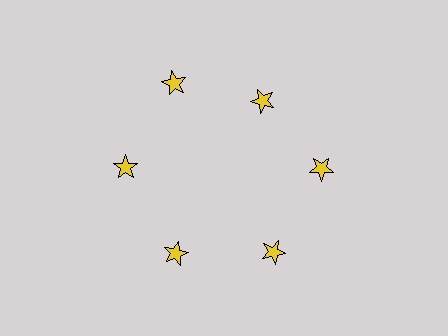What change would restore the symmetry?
The symmetry would be restored by moving it outward, back onto the ring so that all 6 stars sit at equal angles and equal distance from the center.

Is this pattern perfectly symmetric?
No. The 6 yellow stars are arranged in a ring, but one element near the 1 o'clock position is pulled inward toward the center, breaking the 6-fold rotational symmetry.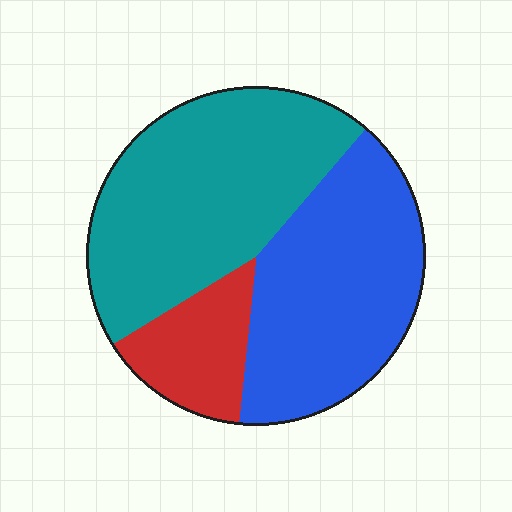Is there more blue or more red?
Blue.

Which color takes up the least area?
Red, at roughly 15%.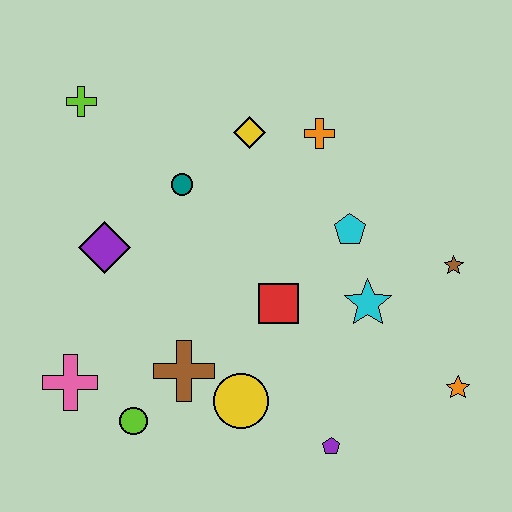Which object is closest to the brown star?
The cyan star is closest to the brown star.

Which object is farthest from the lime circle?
The brown star is farthest from the lime circle.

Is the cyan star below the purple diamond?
Yes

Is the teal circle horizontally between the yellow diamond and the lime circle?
Yes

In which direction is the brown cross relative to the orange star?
The brown cross is to the left of the orange star.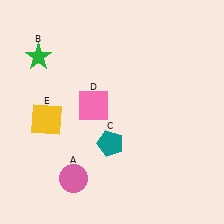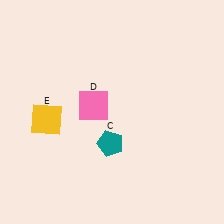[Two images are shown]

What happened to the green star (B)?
The green star (B) was removed in Image 2. It was in the top-left area of Image 1.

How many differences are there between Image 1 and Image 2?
There are 2 differences between the two images.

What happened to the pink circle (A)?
The pink circle (A) was removed in Image 2. It was in the bottom-left area of Image 1.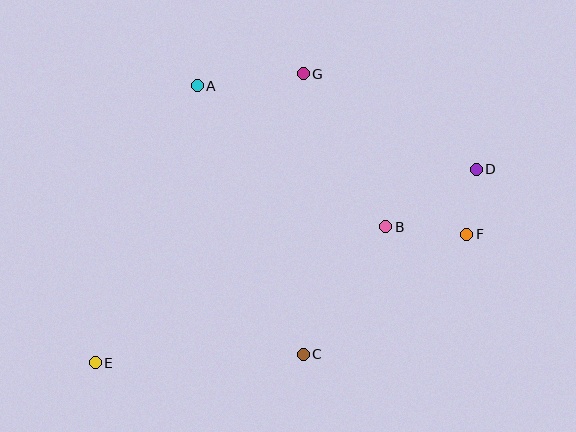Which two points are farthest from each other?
Points D and E are farthest from each other.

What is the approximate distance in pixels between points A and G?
The distance between A and G is approximately 107 pixels.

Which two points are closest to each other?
Points D and F are closest to each other.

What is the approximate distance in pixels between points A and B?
The distance between A and B is approximately 236 pixels.